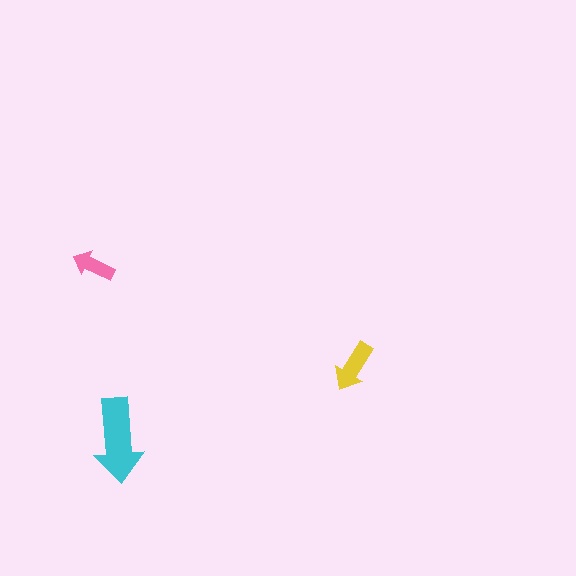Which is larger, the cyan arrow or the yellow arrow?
The cyan one.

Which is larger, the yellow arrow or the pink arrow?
The yellow one.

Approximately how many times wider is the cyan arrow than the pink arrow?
About 2 times wider.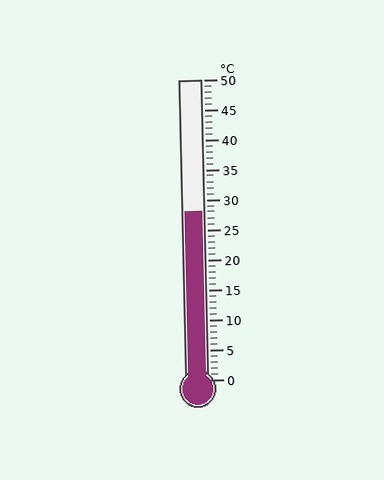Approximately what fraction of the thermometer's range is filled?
The thermometer is filled to approximately 55% of its range.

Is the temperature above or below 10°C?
The temperature is above 10°C.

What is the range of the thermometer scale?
The thermometer scale ranges from 0°C to 50°C.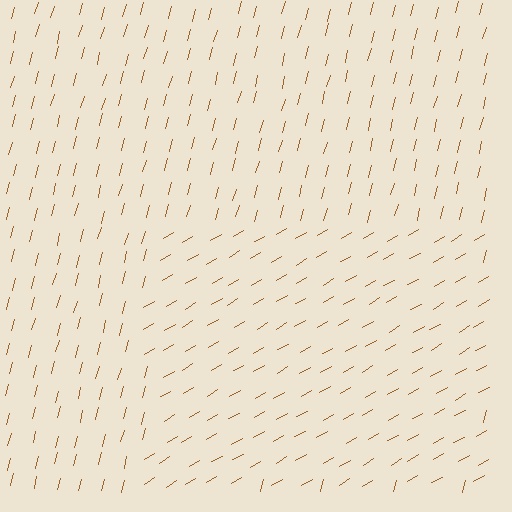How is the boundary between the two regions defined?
The boundary is defined purely by a change in line orientation (approximately 45 degrees difference). All lines are the same color and thickness.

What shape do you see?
I see a rectangle.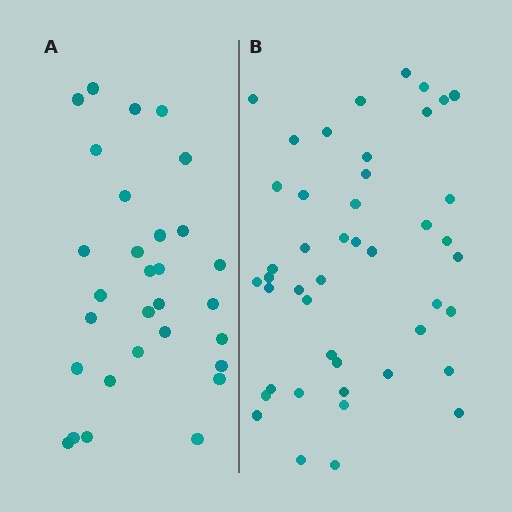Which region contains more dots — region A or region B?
Region B (the right region) has more dots.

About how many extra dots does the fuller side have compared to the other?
Region B has approximately 15 more dots than region A.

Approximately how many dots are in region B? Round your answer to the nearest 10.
About 40 dots. (The exact count is 45, which rounds to 40.)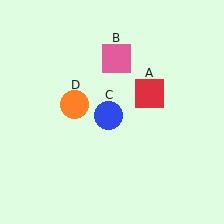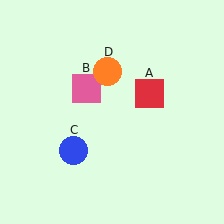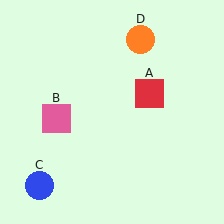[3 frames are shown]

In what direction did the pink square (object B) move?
The pink square (object B) moved down and to the left.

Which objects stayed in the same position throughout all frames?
Red square (object A) remained stationary.